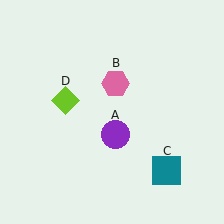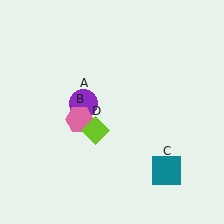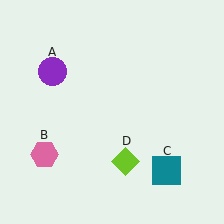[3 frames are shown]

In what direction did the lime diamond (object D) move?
The lime diamond (object D) moved down and to the right.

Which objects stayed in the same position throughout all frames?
Teal square (object C) remained stationary.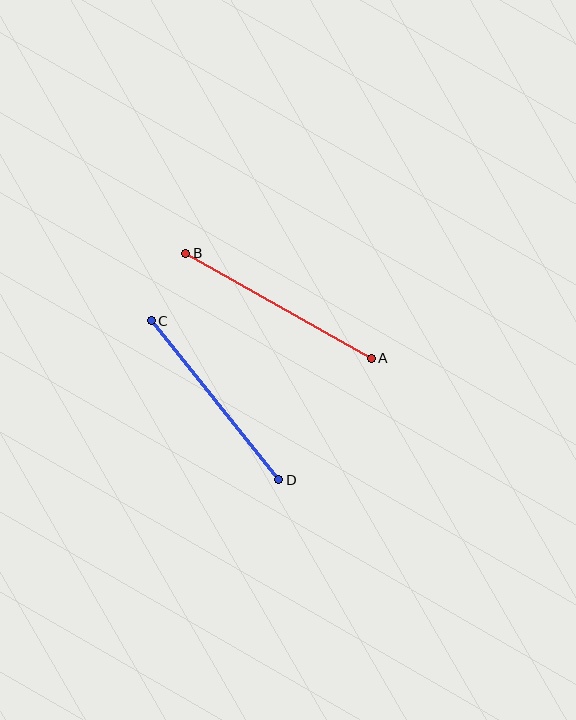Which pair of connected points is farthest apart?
Points A and B are farthest apart.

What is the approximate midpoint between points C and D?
The midpoint is at approximately (215, 400) pixels.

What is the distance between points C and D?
The distance is approximately 204 pixels.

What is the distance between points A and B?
The distance is approximately 213 pixels.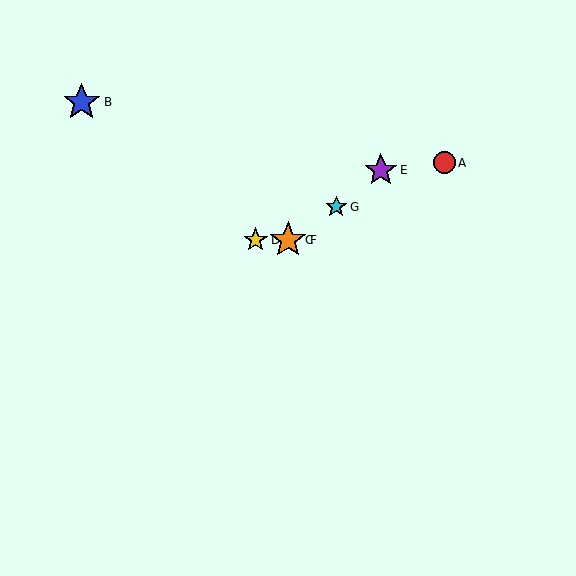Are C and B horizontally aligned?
No, C is at y≈240 and B is at y≈102.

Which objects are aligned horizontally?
Objects C, D, F are aligned horizontally.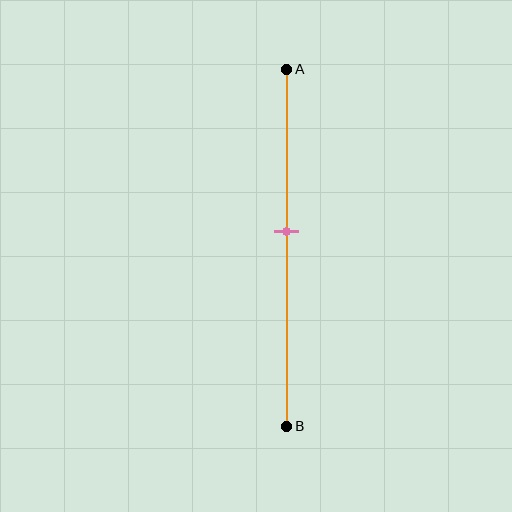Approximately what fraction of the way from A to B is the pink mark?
The pink mark is approximately 45% of the way from A to B.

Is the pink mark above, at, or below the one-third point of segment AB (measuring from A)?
The pink mark is below the one-third point of segment AB.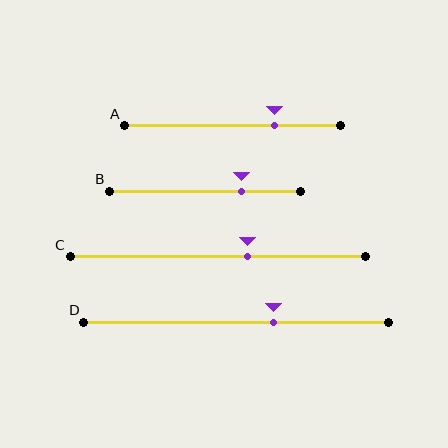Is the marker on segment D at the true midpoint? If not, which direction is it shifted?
No, the marker on segment D is shifted to the right by about 12% of the segment length.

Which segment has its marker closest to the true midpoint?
Segment C has its marker closest to the true midpoint.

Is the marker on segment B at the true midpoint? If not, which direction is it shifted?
No, the marker on segment B is shifted to the right by about 19% of the segment length.